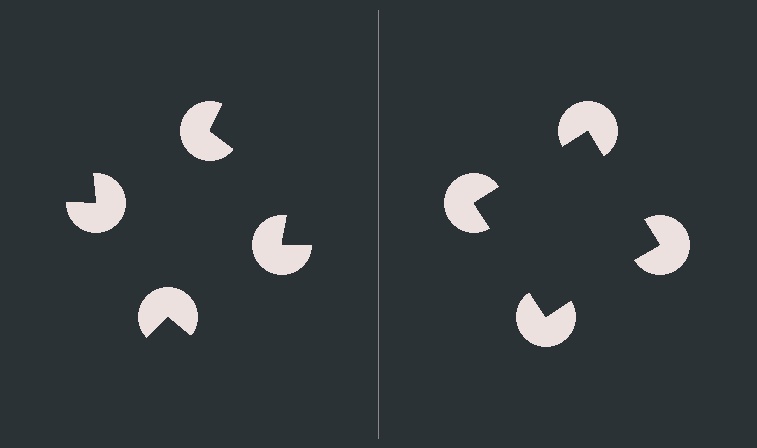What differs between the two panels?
The pac-man discs are positioned identically on both sides; only the wedge orientations differ. On the right they align to a square; on the left they are misaligned.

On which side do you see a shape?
An illusory square appears on the right side. On the left side the wedge cuts are rotated, so no coherent shape forms.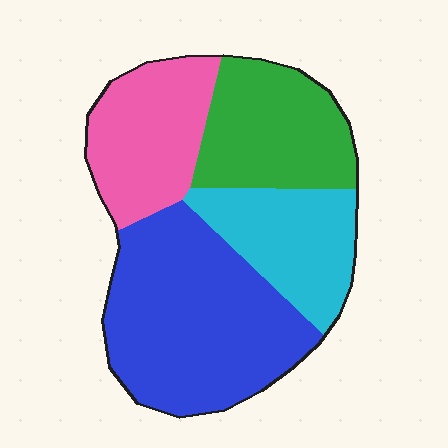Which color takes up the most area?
Blue, at roughly 40%.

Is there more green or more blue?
Blue.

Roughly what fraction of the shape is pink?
Pink covers roughly 20% of the shape.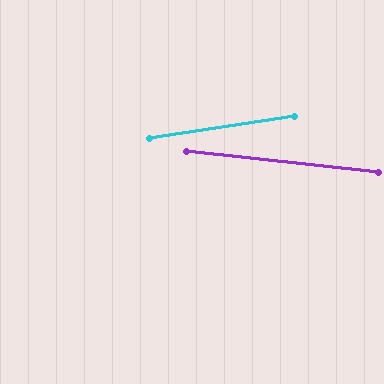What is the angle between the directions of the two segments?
Approximately 15 degrees.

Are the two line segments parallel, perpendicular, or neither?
Neither parallel nor perpendicular — they differ by about 15°.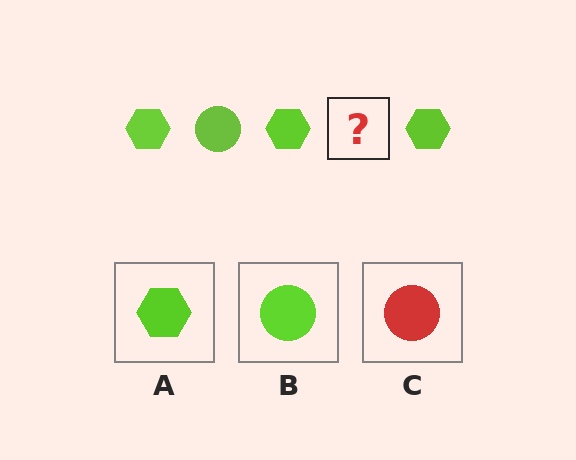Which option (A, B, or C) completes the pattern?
B.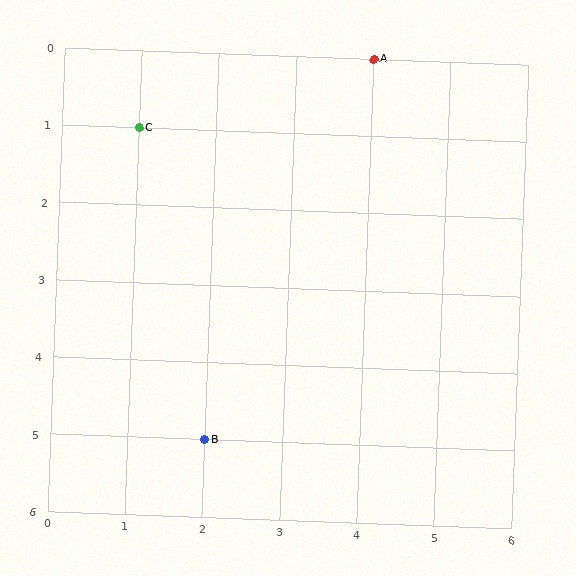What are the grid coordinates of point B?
Point B is at grid coordinates (2, 5).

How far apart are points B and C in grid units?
Points B and C are 1 column and 4 rows apart (about 4.1 grid units diagonally).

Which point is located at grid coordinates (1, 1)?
Point C is at (1, 1).